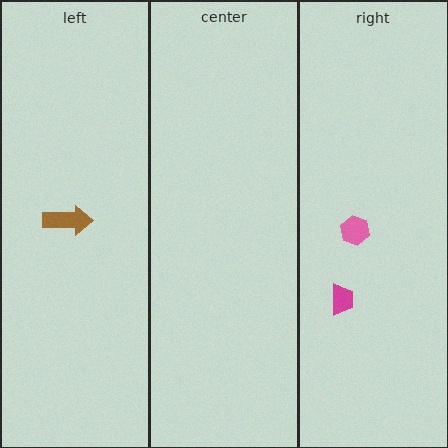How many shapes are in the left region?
1.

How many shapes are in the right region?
2.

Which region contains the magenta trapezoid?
The right region.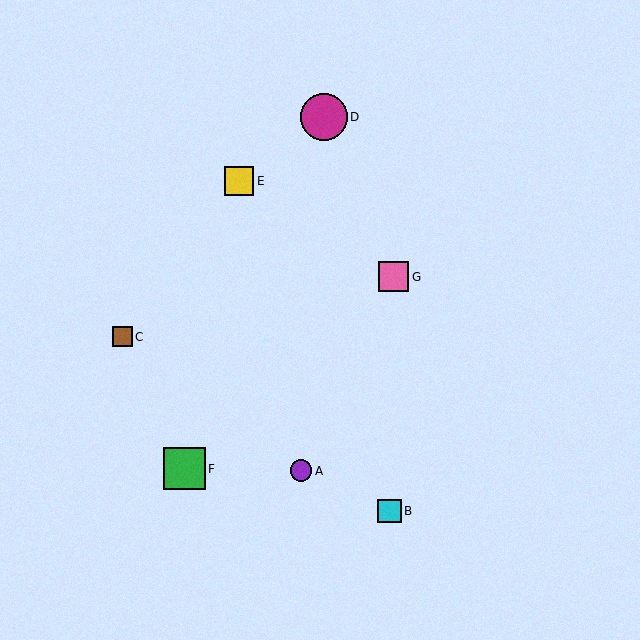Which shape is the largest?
The magenta circle (labeled D) is the largest.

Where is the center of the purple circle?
The center of the purple circle is at (301, 471).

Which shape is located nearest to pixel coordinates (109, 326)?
The brown square (labeled C) at (122, 337) is nearest to that location.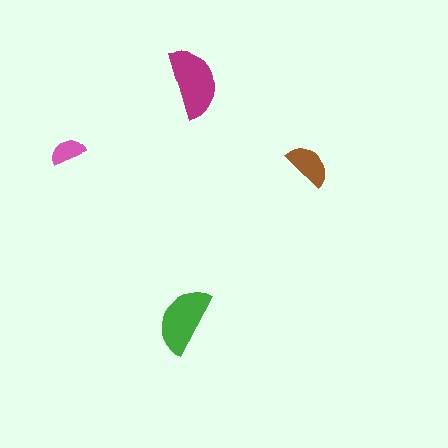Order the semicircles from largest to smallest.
the magenta one, the green one, the brown one, the pink one.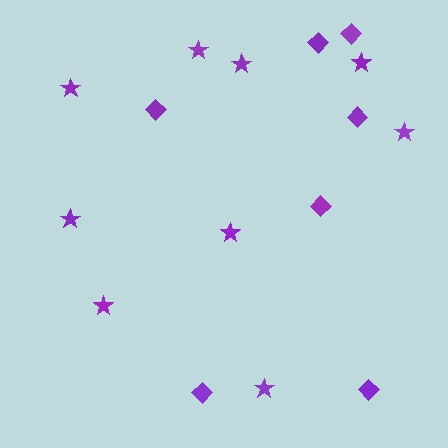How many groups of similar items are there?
There are 2 groups: one group of stars (9) and one group of diamonds (7).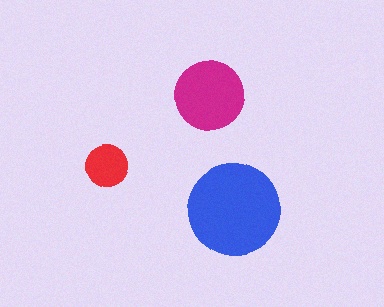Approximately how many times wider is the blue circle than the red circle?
About 2 times wider.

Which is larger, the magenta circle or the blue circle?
The blue one.